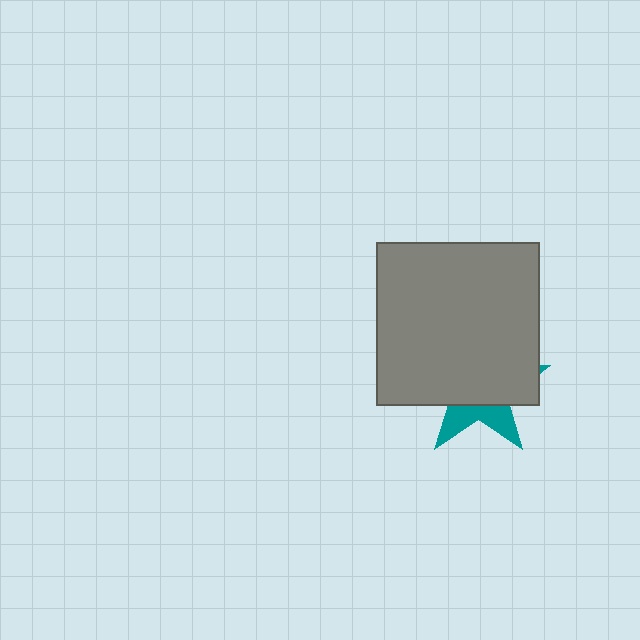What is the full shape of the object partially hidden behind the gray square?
The partially hidden object is a teal star.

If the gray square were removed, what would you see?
You would see the complete teal star.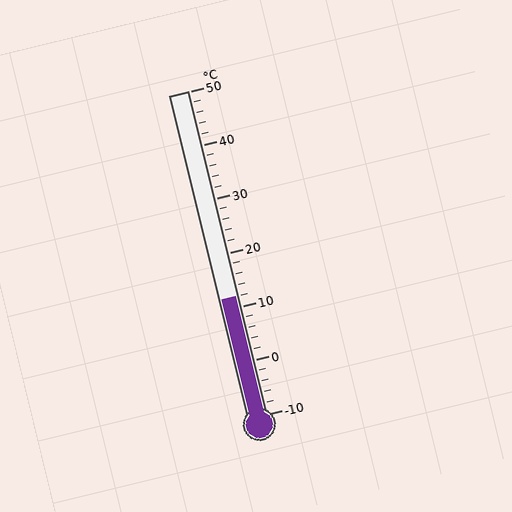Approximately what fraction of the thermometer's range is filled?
The thermometer is filled to approximately 35% of its range.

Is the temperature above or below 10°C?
The temperature is above 10°C.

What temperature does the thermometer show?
The thermometer shows approximately 12°C.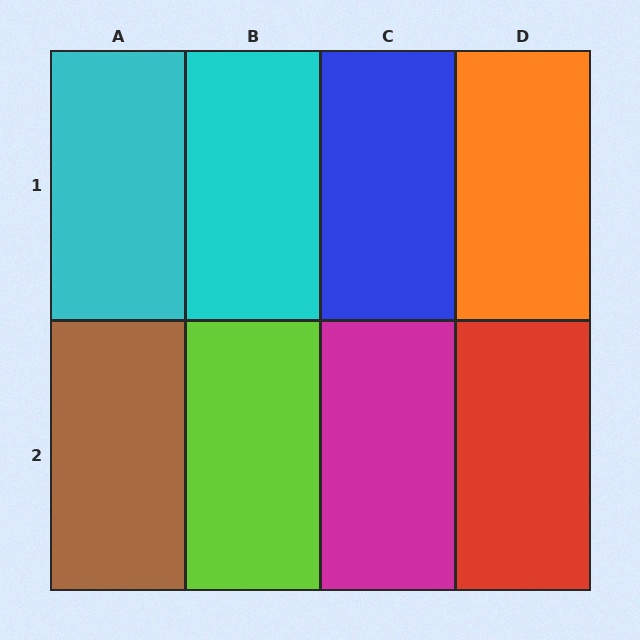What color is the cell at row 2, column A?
Brown.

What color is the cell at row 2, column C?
Magenta.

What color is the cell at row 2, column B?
Lime.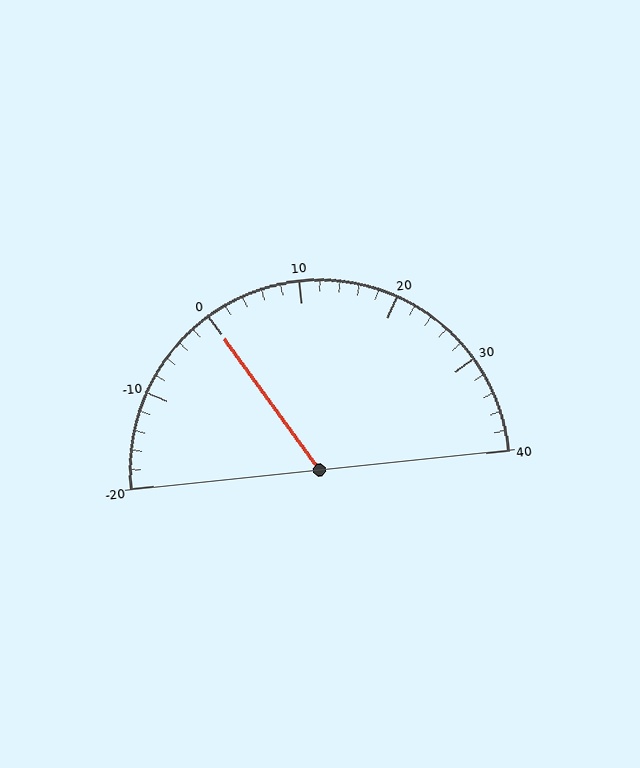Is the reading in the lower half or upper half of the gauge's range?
The reading is in the lower half of the range (-20 to 40).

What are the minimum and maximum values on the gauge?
The gauge ranges from -20 to 40.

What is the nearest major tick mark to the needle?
The nearest major tick mark is 0.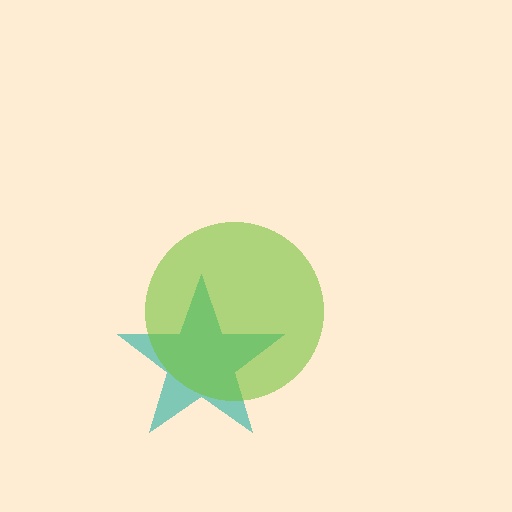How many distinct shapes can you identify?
There are 2 distinct shapes: a teal star, a lime circle.